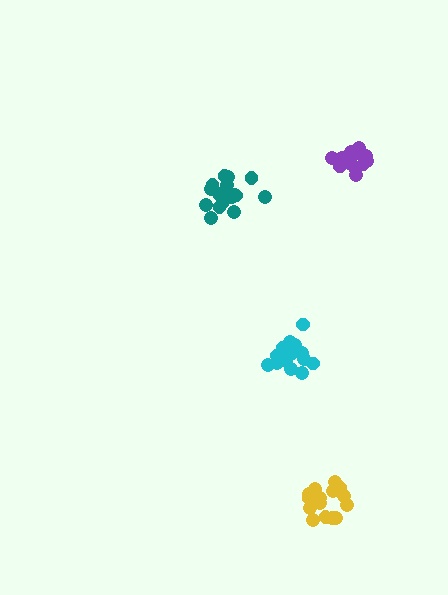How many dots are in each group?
Group 1: 20 dots, Group 2: 17 dots, Group 3: 17 dots, Group 4: 17 dots (71 total).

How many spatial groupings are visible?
There are 4 spatial groupings.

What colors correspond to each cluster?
The clusters are colored: cyan, yellow, purple, teal.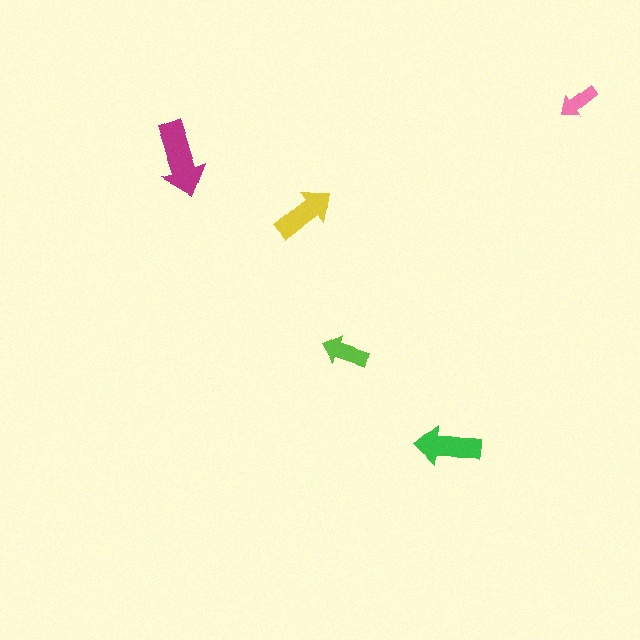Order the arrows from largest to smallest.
the magenta one, the green one, the yellow one, the lime one, the pink one.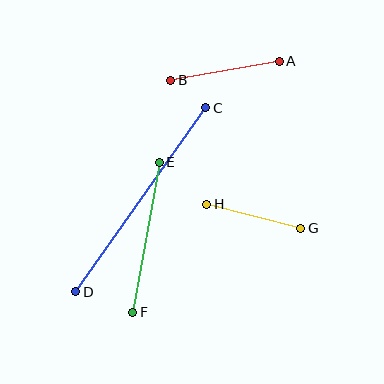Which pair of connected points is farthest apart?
Points C and D are farthest apart.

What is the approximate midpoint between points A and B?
The midpoint is at approximately (225, 71) pixels.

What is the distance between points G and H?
The distance is approximately 97 pixels.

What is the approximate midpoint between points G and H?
The midpoint is at approximately (254, 216) pixels.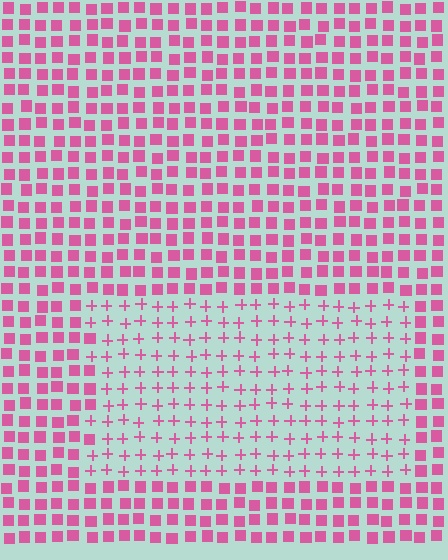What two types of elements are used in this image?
The image uses plus signs inside the rectangle region and squares outside it.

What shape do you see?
I see a rectangle.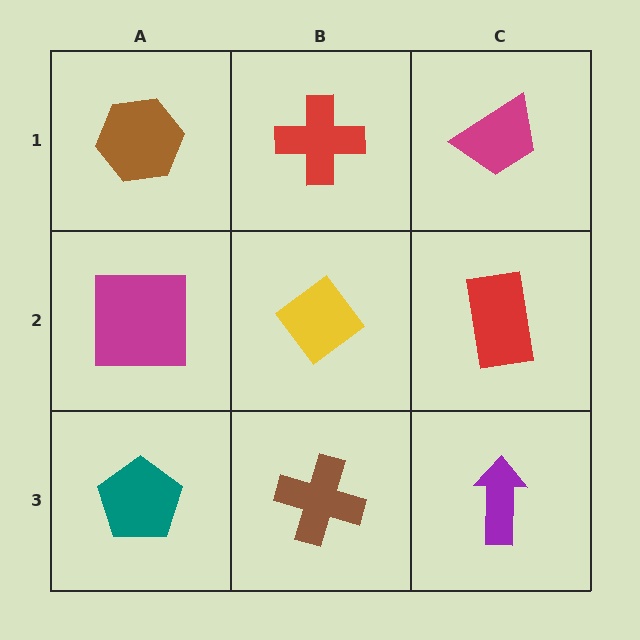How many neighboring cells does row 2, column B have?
4.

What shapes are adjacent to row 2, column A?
A brown hexagon (row 1, column A), a teal pentagon (row 3, column A), a yellow diamond (row 2, column B).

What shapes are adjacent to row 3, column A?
A magenta square (row 2, column A), a brown cross (row 3, column B).